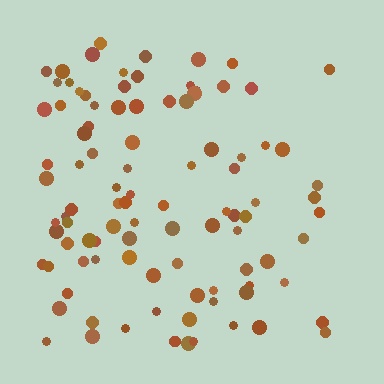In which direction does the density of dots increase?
From right to left, with the left side densest.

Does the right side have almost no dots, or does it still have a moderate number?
Still a moderate number, just noticeably fewer than the left.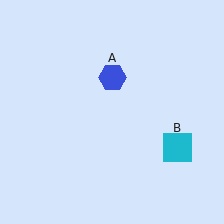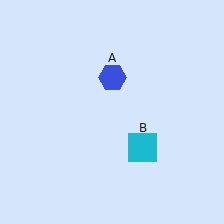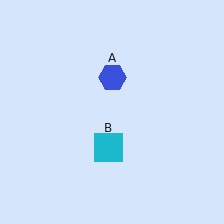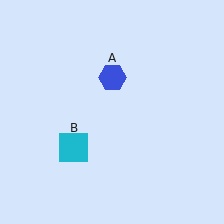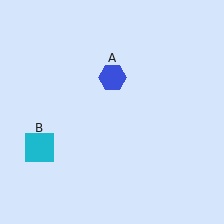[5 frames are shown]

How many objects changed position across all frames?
1 object changed position: cyan square (object B).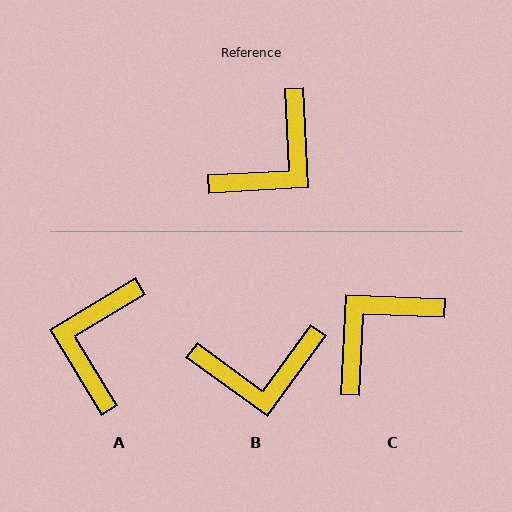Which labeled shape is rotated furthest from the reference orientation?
C, about 174 degrees away.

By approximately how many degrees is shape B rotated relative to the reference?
Approximately 39 degrees clockwise.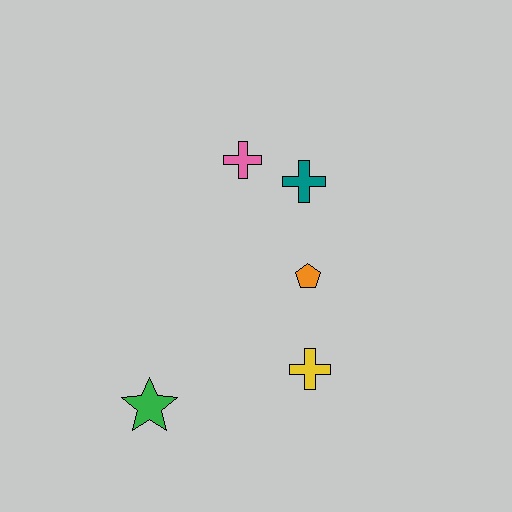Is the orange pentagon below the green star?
No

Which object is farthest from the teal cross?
The green star is farthest from the teal cross.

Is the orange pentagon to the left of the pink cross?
No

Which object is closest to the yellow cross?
The orange pentagon is closest to the yellow cross.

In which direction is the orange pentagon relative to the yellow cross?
The orange pentagon is above the yellow cross.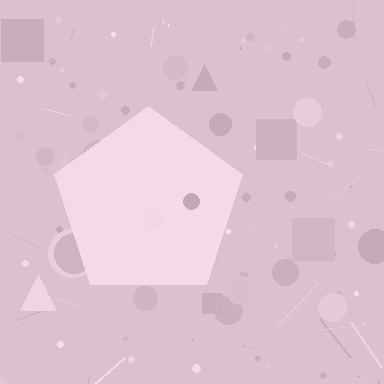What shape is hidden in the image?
A pentagon is hidden in the image.